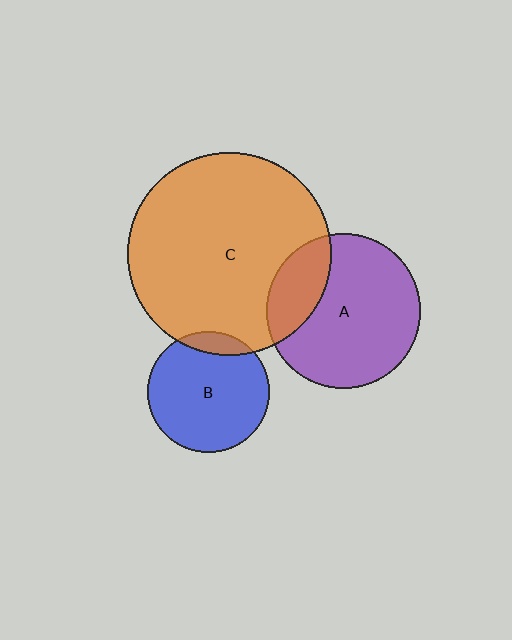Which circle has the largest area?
Circle C (orange).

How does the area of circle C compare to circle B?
Approximately 2.8 times.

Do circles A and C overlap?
Yes.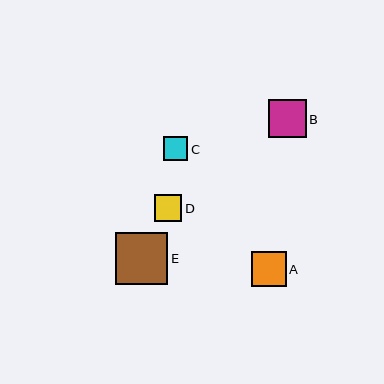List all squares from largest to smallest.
From largest to smallest: E, B, A, D, C.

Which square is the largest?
Square E is the largest with a size of approximately 52 pixels.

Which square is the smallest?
Square C is the smallest with a size of approximately 24 pixels.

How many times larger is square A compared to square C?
Square A is approximately 1.5 times the size of square C.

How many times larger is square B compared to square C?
Square B is approximately 1.6 times the size of square C.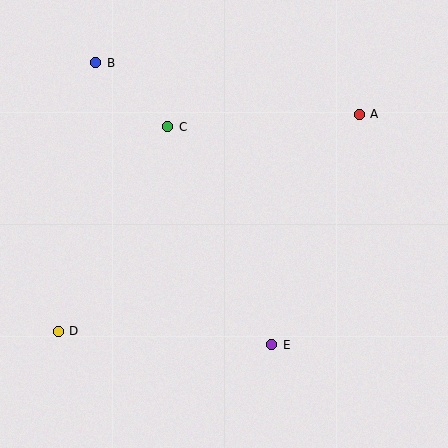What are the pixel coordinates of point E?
Point E is at (272, 345).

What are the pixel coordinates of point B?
Point B is at (96, 63).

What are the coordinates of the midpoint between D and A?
The midpoint between D and A is at (209, 223).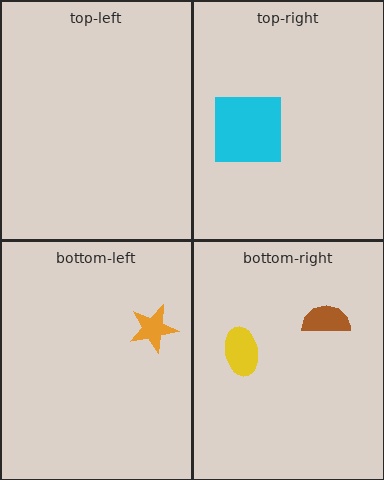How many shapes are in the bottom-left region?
1.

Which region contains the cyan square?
The top-right region.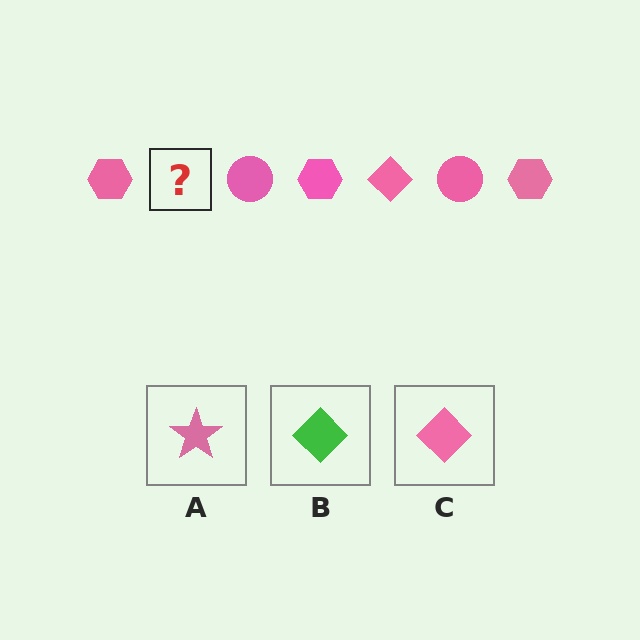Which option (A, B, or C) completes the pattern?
C.